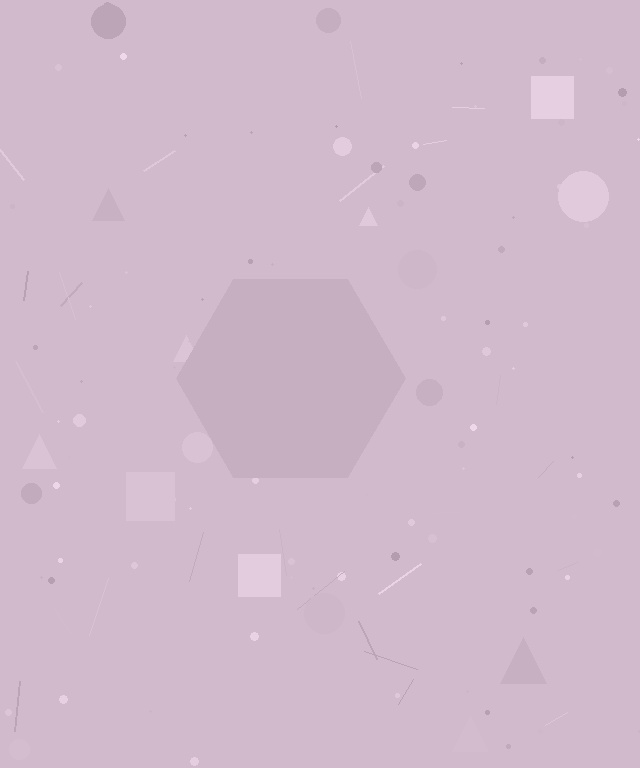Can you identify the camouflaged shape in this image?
The camouflaged shape is a hexagon.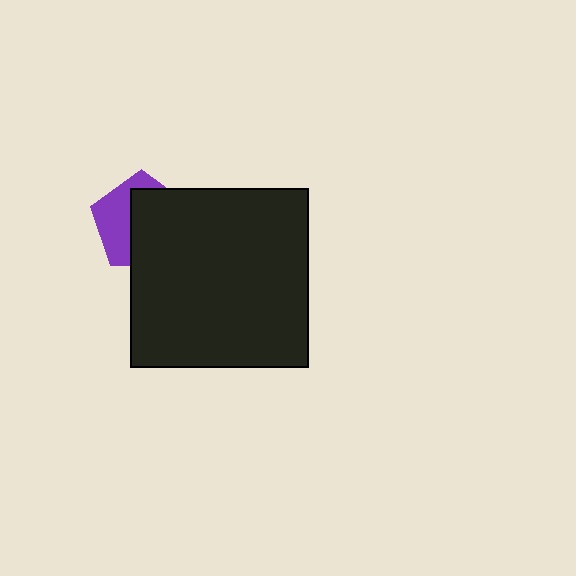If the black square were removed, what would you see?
You would see the complete purple pentagon.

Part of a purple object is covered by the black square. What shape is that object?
It is a pentagon.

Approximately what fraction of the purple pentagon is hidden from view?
Roughly 60% of the purple pentagon is hidden behind the black square.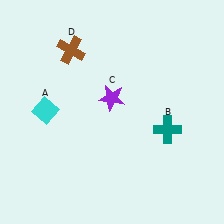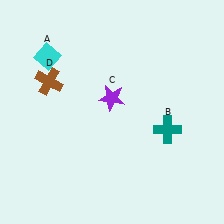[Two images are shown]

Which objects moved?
The objects that moved are: the cyan diamond (A), the brown cross (D).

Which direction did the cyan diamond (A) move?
The cyan diamond (A) moved up.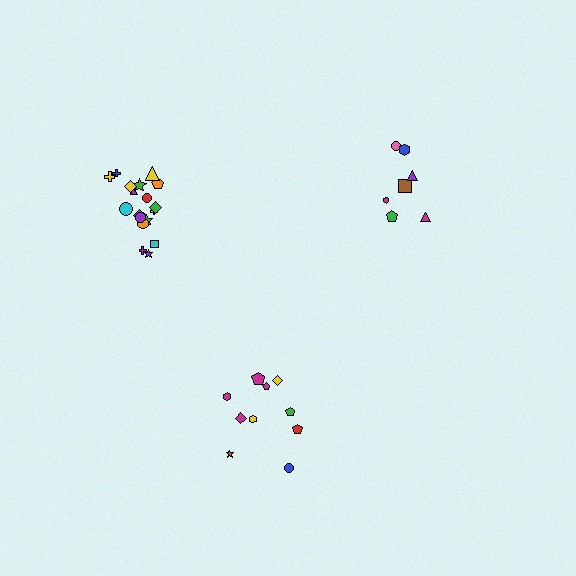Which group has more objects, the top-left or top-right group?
The top-left group.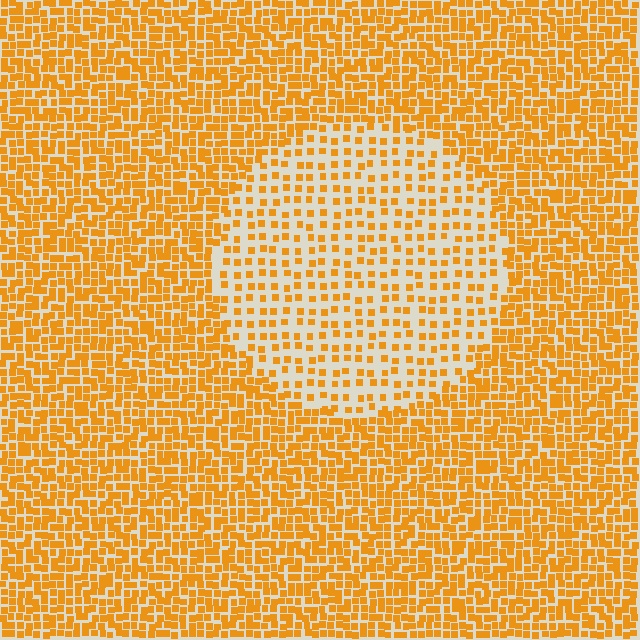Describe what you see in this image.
The image contains small orange elements arranged at two different densities. A circle-shaped region is visible where the elements are less densely packed than the surrounding area.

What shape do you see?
I see a circle.